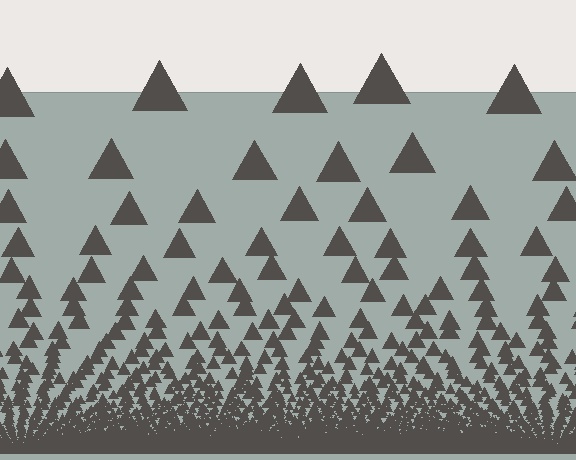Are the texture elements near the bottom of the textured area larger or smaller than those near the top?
Smaller. The gradient is inverted — elements near the bottom are smaller and denser.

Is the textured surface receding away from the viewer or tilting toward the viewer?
The surface appears to tilt toward the viewer. Texture elements get larger and sparser toward the top.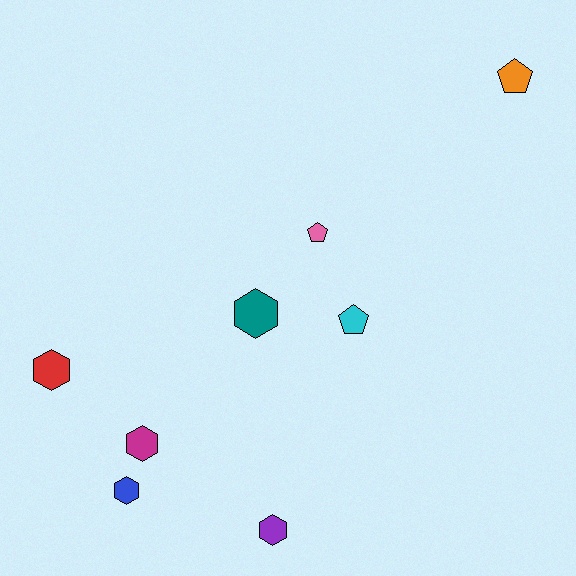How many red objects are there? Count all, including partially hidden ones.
There is 1 red object.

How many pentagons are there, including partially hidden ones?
There are 3 pentagons.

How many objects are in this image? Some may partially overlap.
There are 8 objects.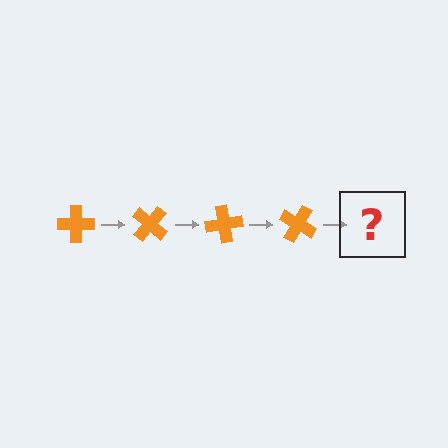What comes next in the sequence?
The next element should be an orange cross rotated 160 degrees.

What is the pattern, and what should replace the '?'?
The pattern is that the cross rotates 40 degrees each step. The '?' should be an orange cross rotated 160 degrees.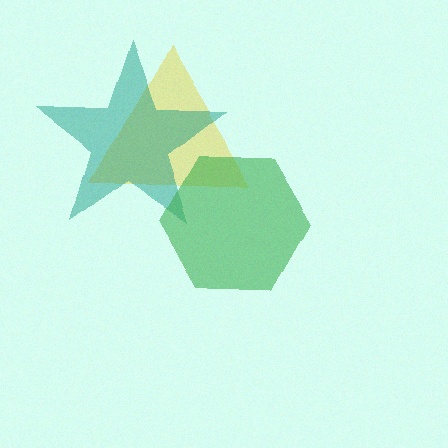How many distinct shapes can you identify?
There are 3 distinct shapes: a yellow triangle, a teal star, a green hexagon.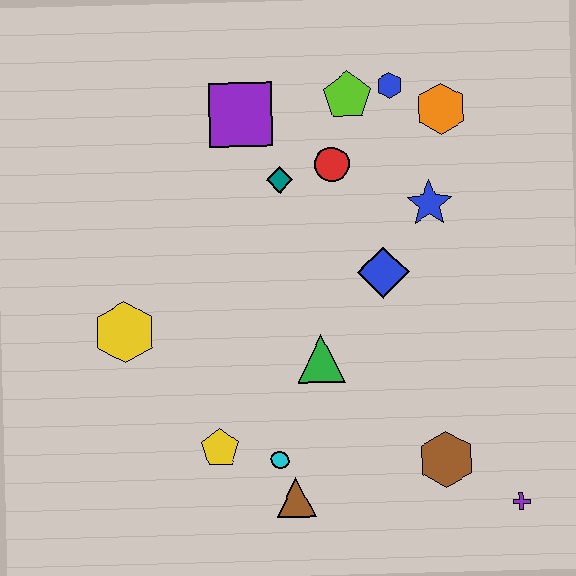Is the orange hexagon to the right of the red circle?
Yes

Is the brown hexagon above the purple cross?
Yes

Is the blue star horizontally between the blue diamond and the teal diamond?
No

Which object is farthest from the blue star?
The yellow hexagon is farthest from the blue star.